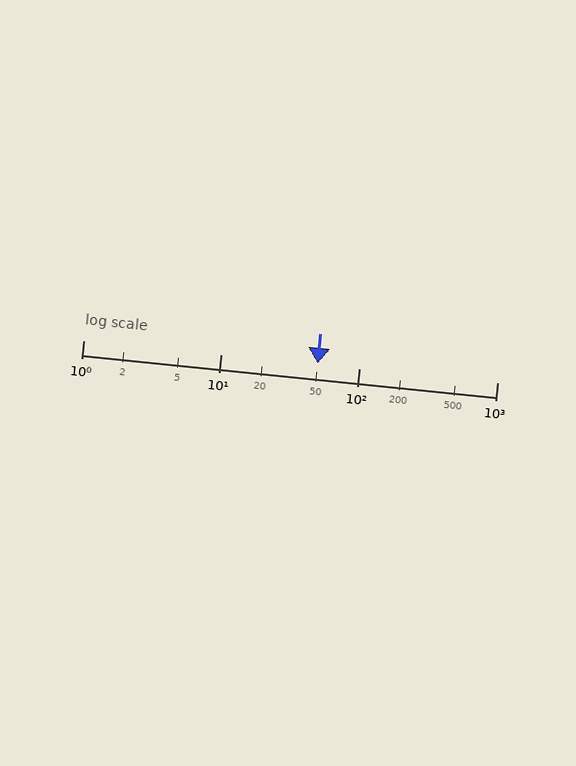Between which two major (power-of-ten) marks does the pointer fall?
The pointer is between 10 and 100.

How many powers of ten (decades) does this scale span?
The scale spans 3 decades, from 1 to 1000.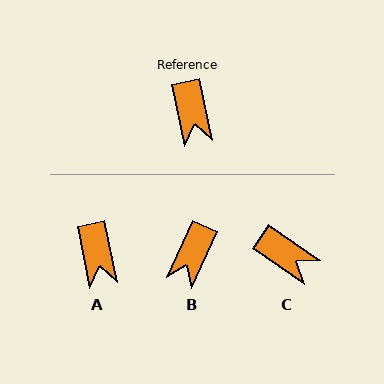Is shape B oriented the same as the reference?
No, it is off by about 37 degrees.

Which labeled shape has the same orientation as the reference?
A.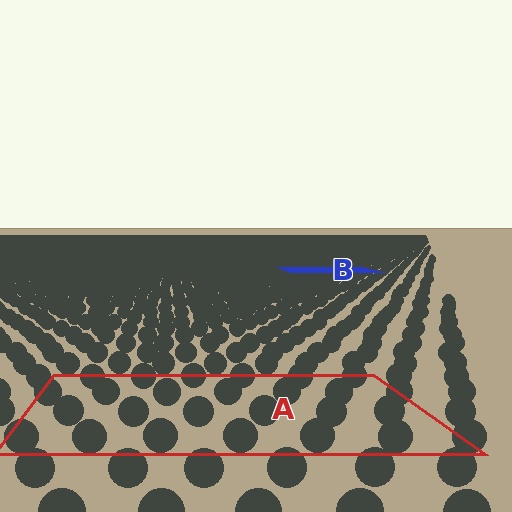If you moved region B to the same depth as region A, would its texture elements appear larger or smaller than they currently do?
They would appear larger. At a closer depth, the same texture elements are projected at a bigger on-screen size.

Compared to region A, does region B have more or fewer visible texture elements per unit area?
Region B has more texture elements per unit area — they are packed more densely because it is farther away.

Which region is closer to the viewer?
Region A is closer. The texture elements there are larger and more spread out.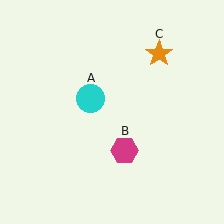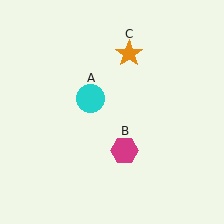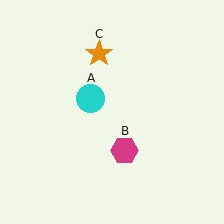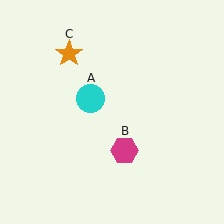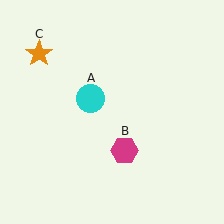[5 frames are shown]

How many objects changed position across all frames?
1 object changed position: orange star (object C).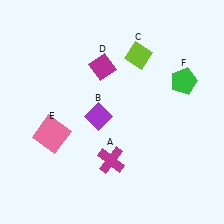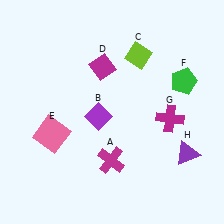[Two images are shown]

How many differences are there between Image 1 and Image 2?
There are 2 differences between the two images.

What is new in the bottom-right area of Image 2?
A magenta cross (G) was added in the bottom-right area of Image 2.